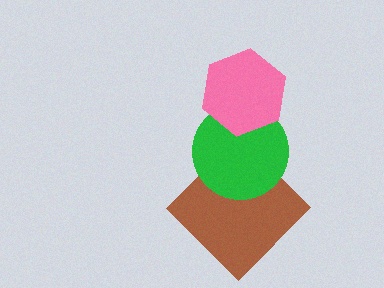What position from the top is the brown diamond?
The brown diamond is 3rd from the top.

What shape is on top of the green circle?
The pink hexagon is on top of the green circle.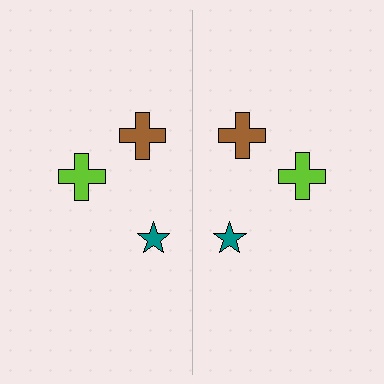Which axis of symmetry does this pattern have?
The pattern has a vertical axis of symmetry running through the center of the image.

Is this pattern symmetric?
Yes, this pattern has bilateral (reflection) symmetry.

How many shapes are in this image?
There are 6 shapes in this image.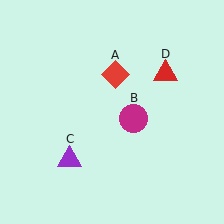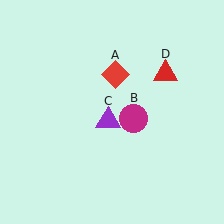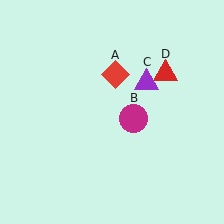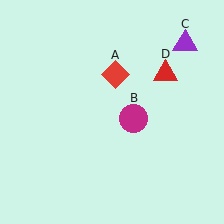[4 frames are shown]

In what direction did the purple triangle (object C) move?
The purple triangle (object C) moved up and to the right.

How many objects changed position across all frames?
1 object changed position: purple triangle (object C).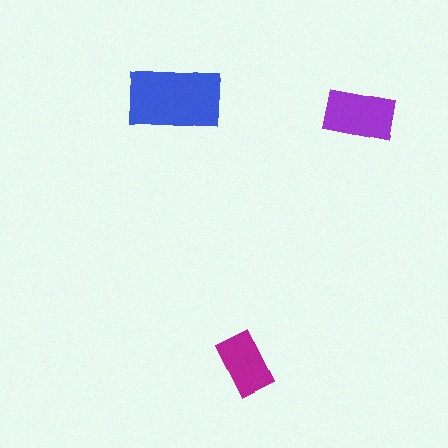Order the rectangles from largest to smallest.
the blue one, the purple one, the magenta one.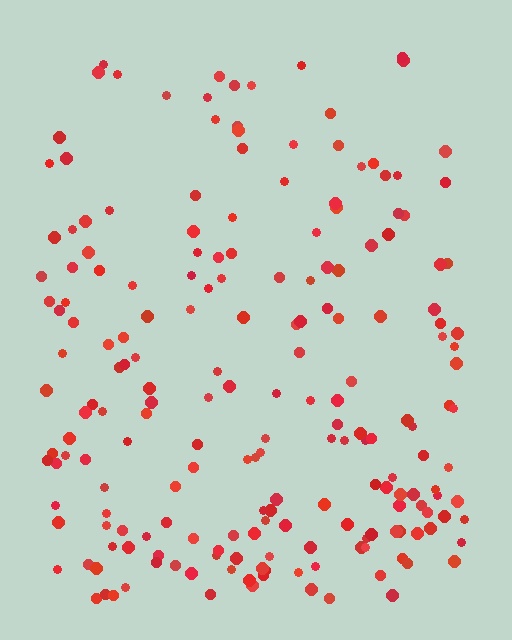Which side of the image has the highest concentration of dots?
The bottom.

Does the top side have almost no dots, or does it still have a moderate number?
Still a moderate number, just noticeably fewer than the bottom.